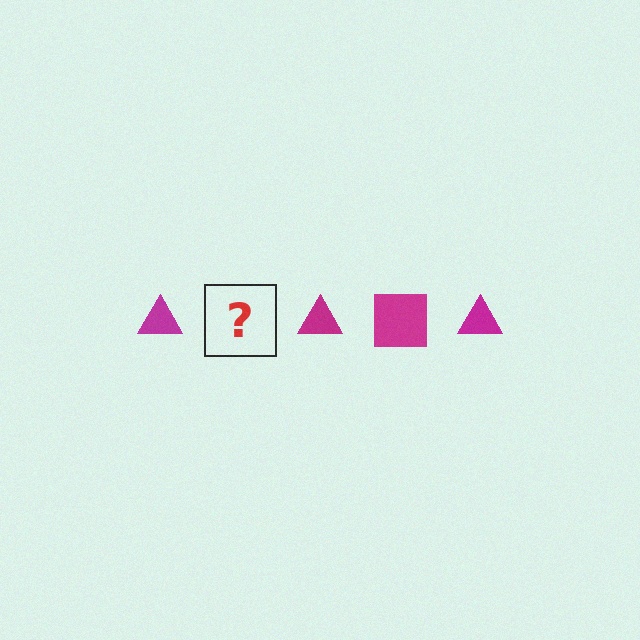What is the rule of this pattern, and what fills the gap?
The rule is that the pattern cycles through triangle, square shapes in magenta. The gap should be filled with a magenta square.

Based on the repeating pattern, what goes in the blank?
The blank should be a magenta square.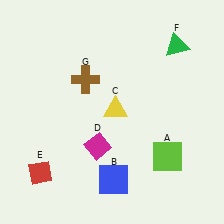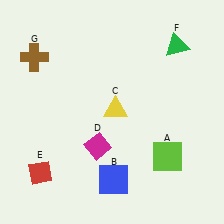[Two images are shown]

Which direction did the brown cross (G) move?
The brown cross (G) moved left.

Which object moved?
The brown cross (G) moved left.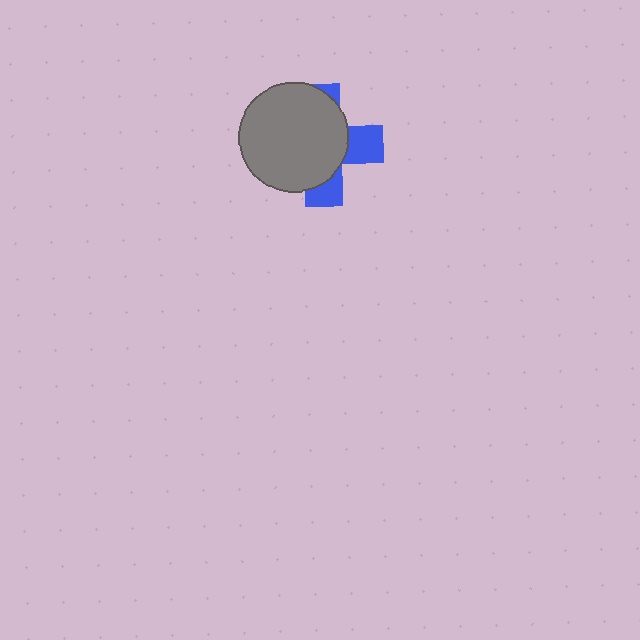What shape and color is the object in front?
The object in front is a gray circle.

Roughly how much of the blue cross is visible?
A small part of it is visible (roughly 33%).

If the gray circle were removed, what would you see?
You would see the complete blue cross.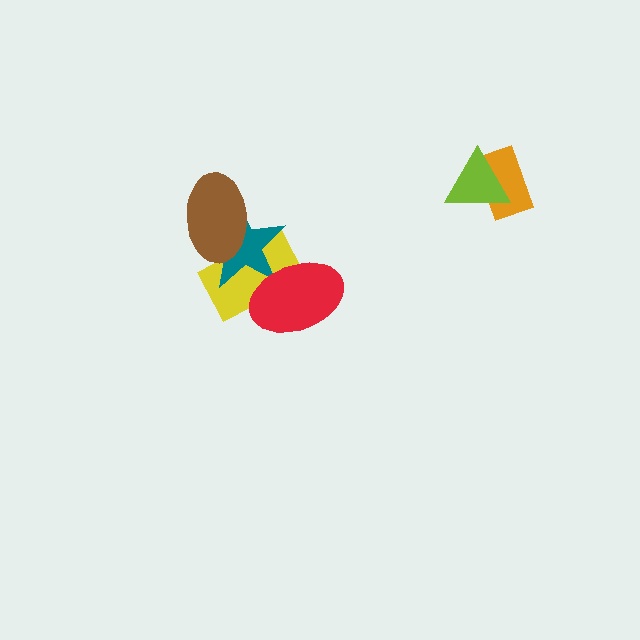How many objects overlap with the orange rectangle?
1 object overlaps with the orange rectangle.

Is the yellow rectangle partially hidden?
Yes, it is partially covered by another shape.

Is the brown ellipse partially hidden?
No, no other shape covers it.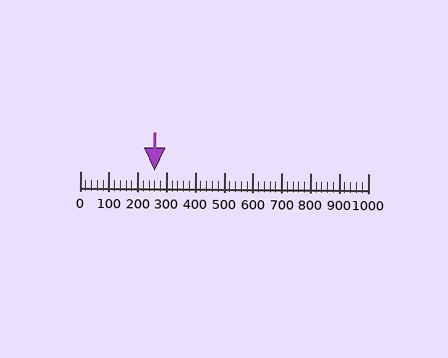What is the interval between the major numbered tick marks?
The major tick marks are spaced 100 units apart.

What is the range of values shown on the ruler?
The ruler shows values from 0 to 1000.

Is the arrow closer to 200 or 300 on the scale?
The arrow is closer to 300.